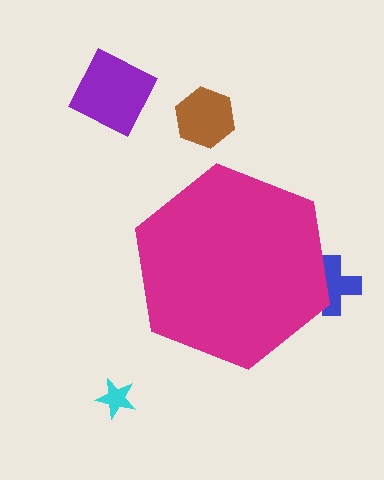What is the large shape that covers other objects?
A magenta hexagon.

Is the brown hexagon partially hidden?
No, the brown hexagon is fully visible.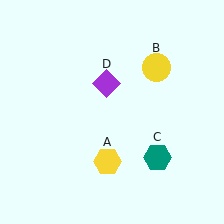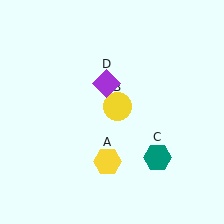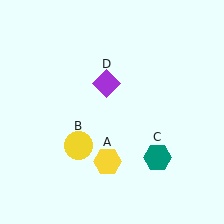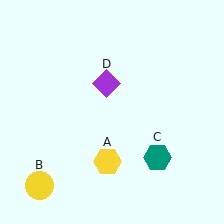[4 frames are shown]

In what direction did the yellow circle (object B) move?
The yellow circle (object B) moved down and to the left.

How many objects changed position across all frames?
1 object changed position: yellow circle (object B).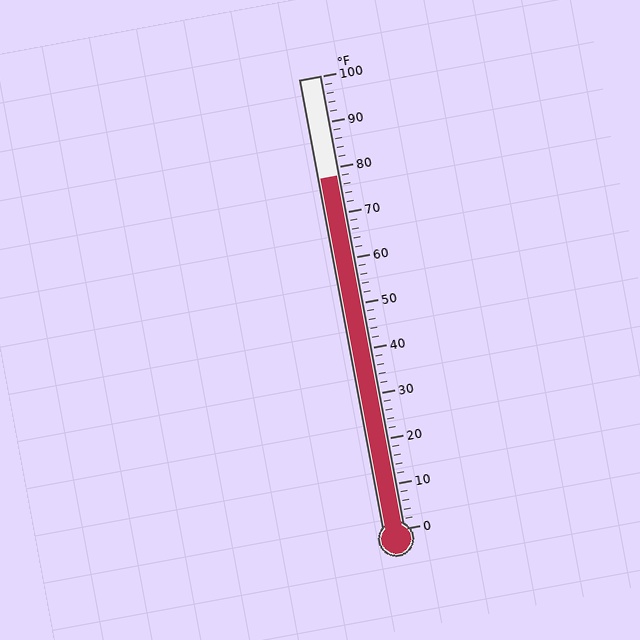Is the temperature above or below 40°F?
The temperature is above 40°F.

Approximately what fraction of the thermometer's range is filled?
The thermometer is filled to approximately 80% of its range.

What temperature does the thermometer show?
The thermometer shows approximately 78°F.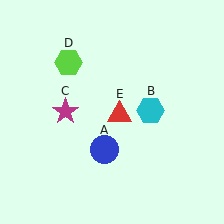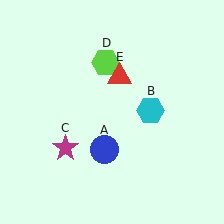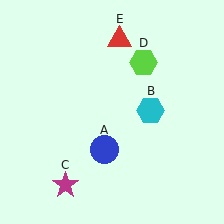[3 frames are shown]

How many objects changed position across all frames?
3 objects changed position: magenta star (object C), lime hexagon (object D), red triangle (object E).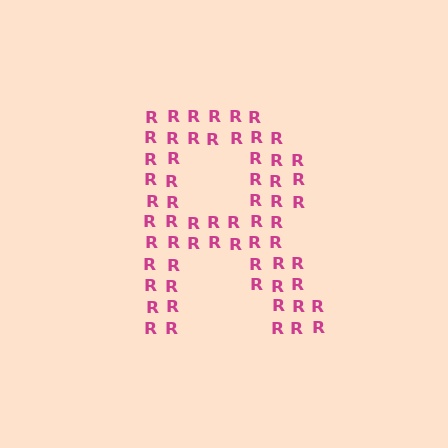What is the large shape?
The large shape is the letter R.